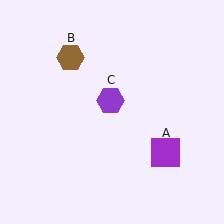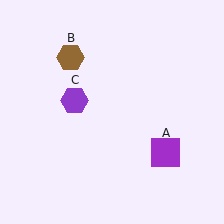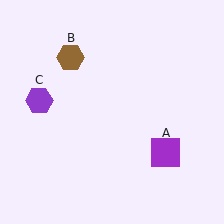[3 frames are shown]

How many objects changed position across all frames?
1 object changed position: purple hexagon (object C).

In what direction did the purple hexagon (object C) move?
The purple hexagon (object C) moved left.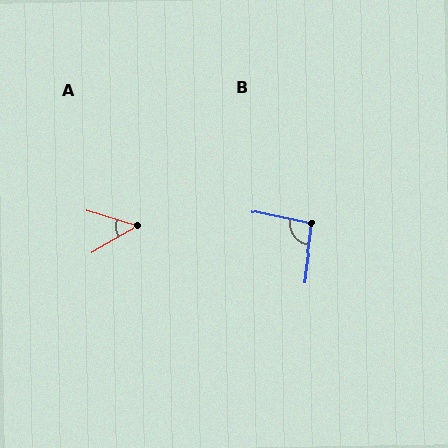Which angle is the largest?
B, at approximately 95 degrees.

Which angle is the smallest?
A, at approximately 47 degrees.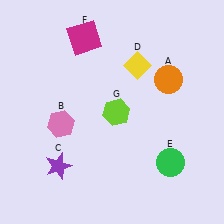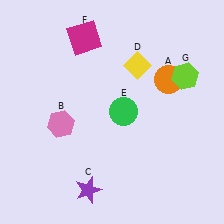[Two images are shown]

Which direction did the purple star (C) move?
The purple star (C) moved right.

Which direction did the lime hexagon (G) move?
The lime hexagon (G) moved right.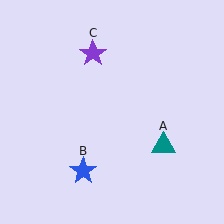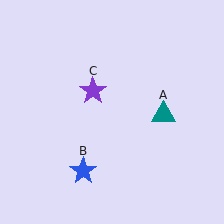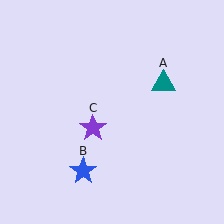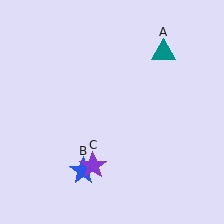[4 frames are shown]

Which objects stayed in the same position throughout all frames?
Blue star (object B) remained stationary.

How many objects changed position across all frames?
2 objects changed position: teal triangle (object A), purple star (object C).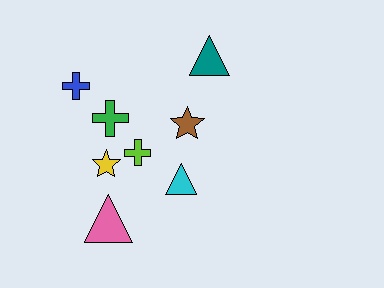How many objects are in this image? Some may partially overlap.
There are 8 objects.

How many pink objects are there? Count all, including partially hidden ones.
There is 1 pink object.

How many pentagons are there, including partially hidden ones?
There are no pentagons.